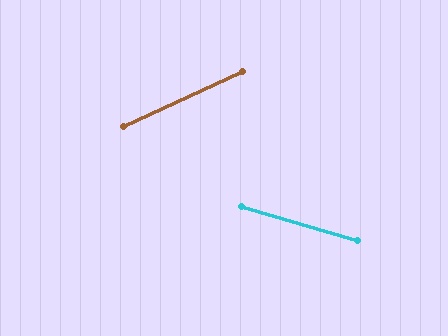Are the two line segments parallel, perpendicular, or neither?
Neither parallel nor perpendicular — they differ by about 41°.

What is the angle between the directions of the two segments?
Approximately 41 degrees.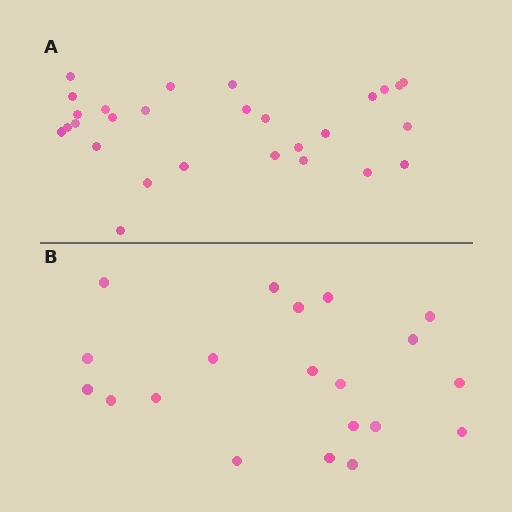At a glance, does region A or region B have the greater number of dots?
Region A (the top region) has more dots.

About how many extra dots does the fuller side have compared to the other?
Region A has roughly 8 or so more dots than region B.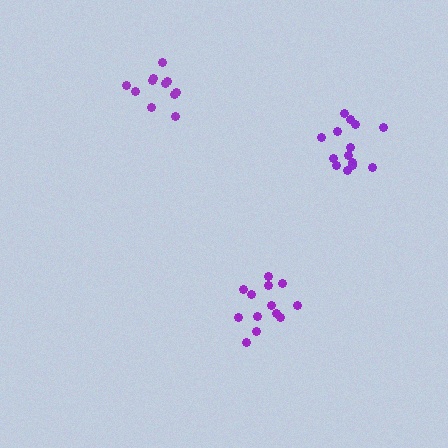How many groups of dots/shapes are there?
There are 3 groups.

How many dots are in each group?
Group 1: 13 dots, Group 2: 11 dots, Group 3: 14 dots (38 total).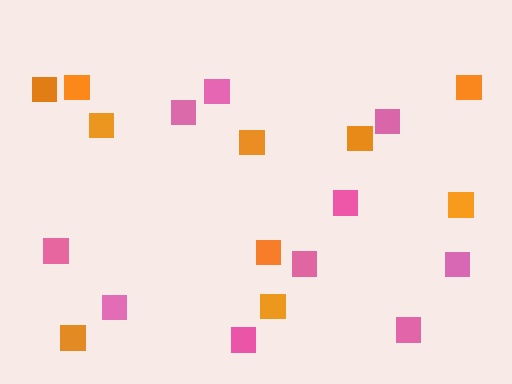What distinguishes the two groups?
There are 2 groups: one group of orange squares (10) and one group of pink squares (10).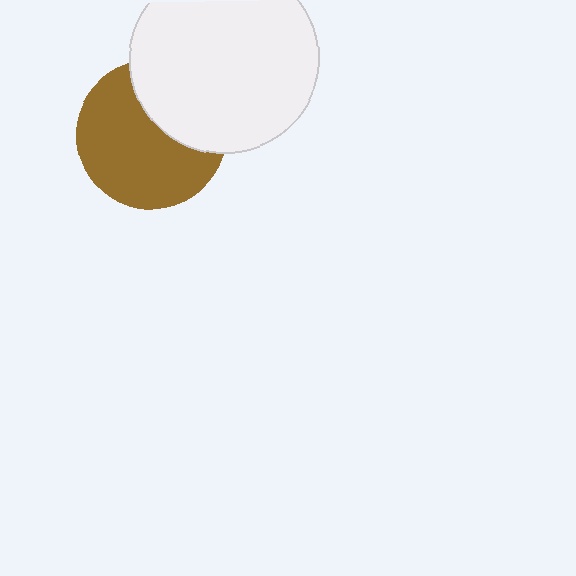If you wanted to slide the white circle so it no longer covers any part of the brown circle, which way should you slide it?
Slide it toward the upper-right — that is the most direct way to separate the two shapes.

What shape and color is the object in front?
The object in front is a white circle.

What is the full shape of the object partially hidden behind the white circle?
The partially hidden object is a brown circle.